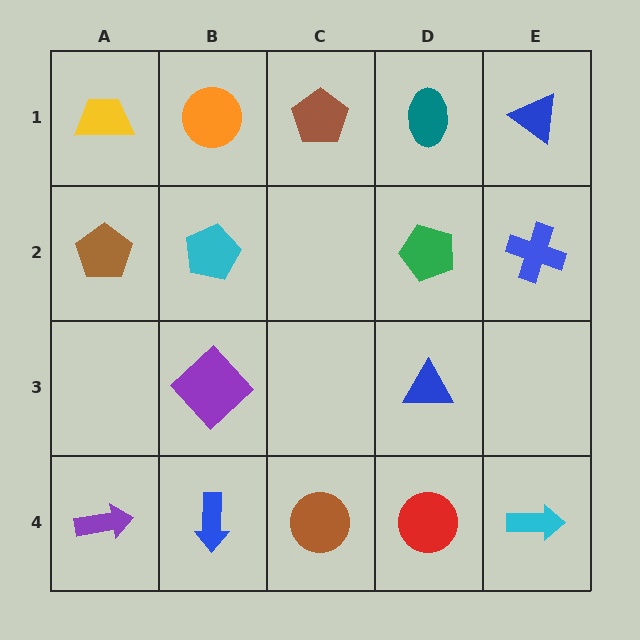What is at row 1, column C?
A brown pentagon.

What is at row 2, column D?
A green pentagon.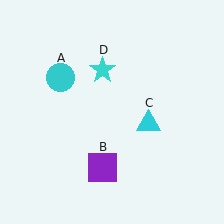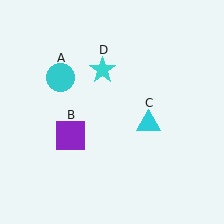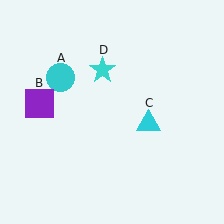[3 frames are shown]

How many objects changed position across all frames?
1 object changed position: purple square (object B).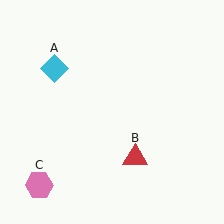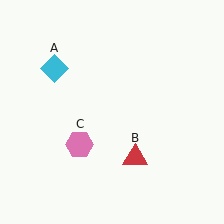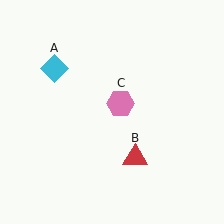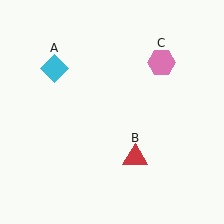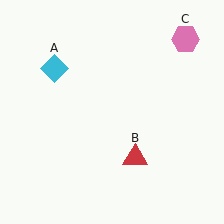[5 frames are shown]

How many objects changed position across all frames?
1 object changed position: pink hexagon (object C).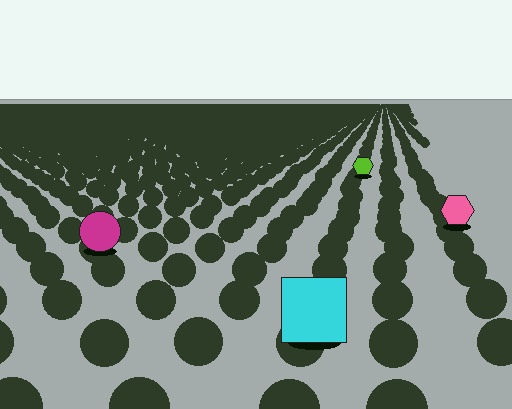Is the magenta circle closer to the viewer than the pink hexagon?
Yes. The magenta circle is closer — you can tell from the texture gradient: the ground texture is coarser near it.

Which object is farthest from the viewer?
The lime hexagon is farthest from the viewer. It appears smaller and the ground texture around it is denser.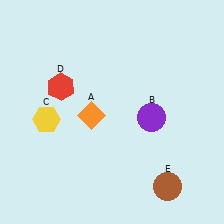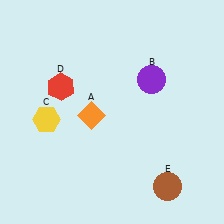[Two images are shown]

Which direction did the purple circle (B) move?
The purple circle (B) moved up.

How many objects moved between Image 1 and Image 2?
1 object moved between the two images.